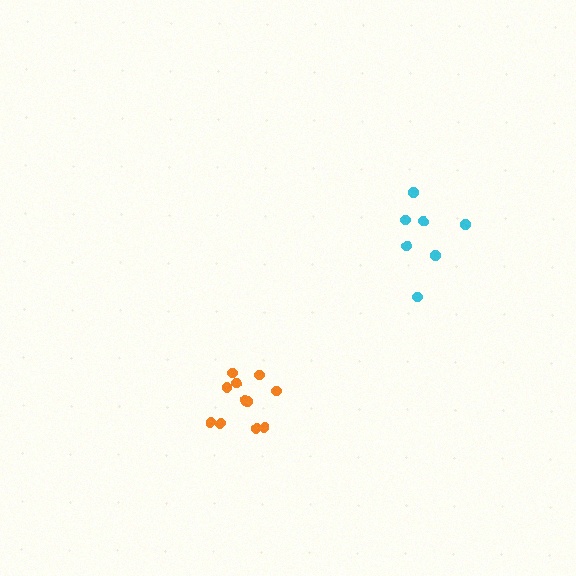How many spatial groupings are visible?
There are 2 spatial groupings.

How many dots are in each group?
Group 1: 11 dots, Group 2: 7 dots (18 total).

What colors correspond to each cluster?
The clusters are colored: orange, cyan.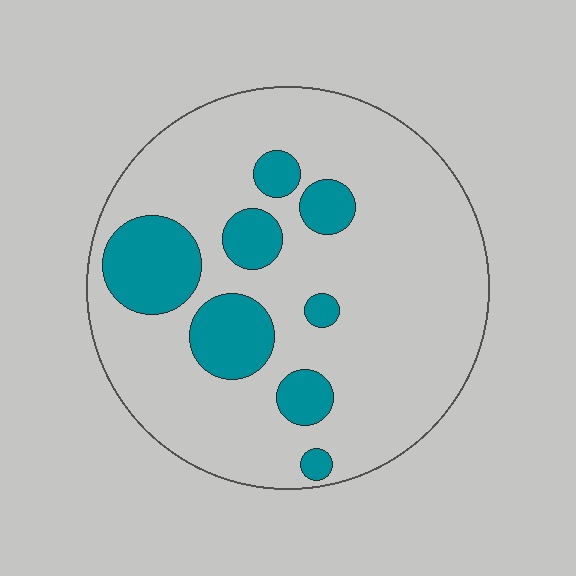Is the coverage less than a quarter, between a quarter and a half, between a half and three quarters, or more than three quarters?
Less than a quarter.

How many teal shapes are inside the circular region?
8.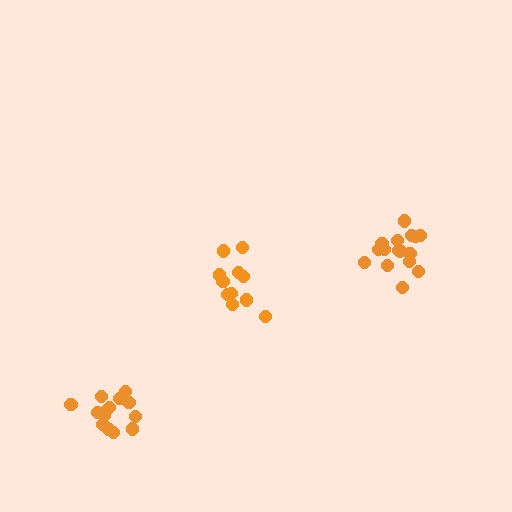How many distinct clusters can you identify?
There are 3 distinct clusters.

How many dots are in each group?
Group 1: 16 dots, Group 2: 15 dots, Group 3: 11 dots (42 total).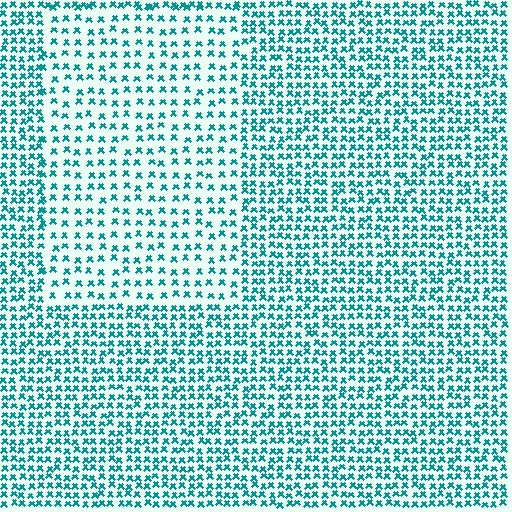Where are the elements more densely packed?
The elements are more densely packed outside the rectangle boundary.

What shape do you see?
I see a rectangle.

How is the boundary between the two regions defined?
The boundary is defined by a change in element density (approximately 1.8x ratio). All elements are the same color, size, and shape.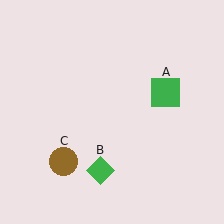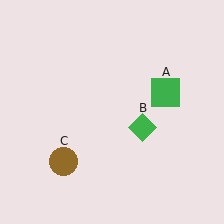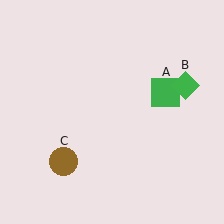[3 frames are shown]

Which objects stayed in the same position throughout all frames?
Green square (object A) and brown circle (object C) remained stationary.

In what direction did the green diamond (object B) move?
The green diamond (object B) moved up and to the right.